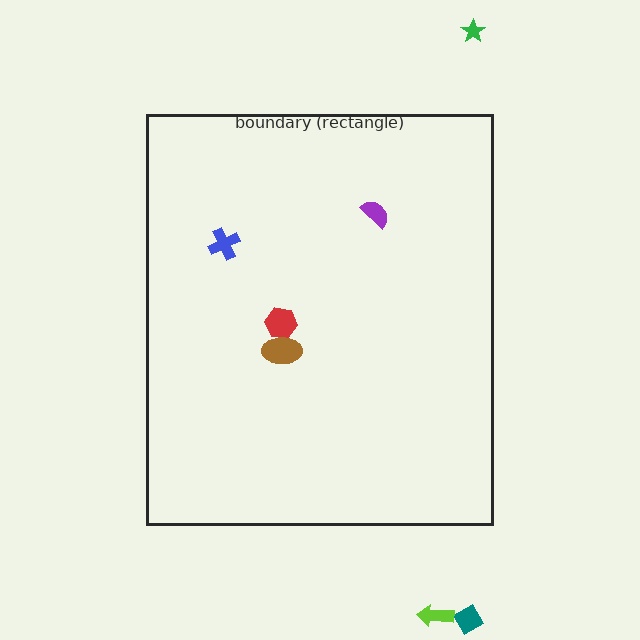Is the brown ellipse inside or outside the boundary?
Inside.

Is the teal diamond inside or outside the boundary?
Outside.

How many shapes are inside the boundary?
4 inside, 3 outside.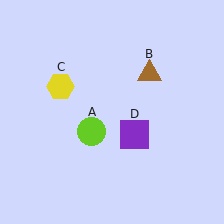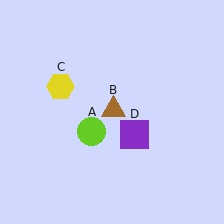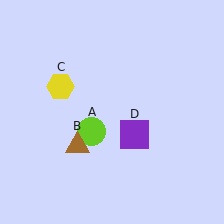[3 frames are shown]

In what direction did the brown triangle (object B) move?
The brown triangle (object B) moved down and to the left.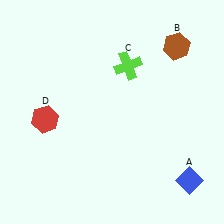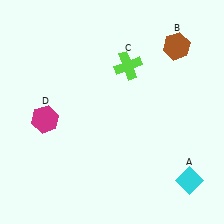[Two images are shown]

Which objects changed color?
A changed from blue to cyan. D changed from red to magenta.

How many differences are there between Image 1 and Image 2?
There are 2 differences between the two images.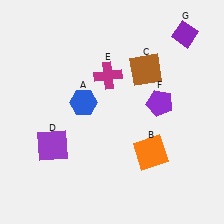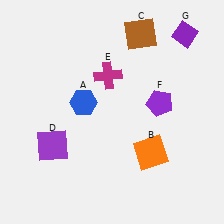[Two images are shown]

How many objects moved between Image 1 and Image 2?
1 object moved between the two images.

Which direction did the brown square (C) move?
The brown square (C) moved up.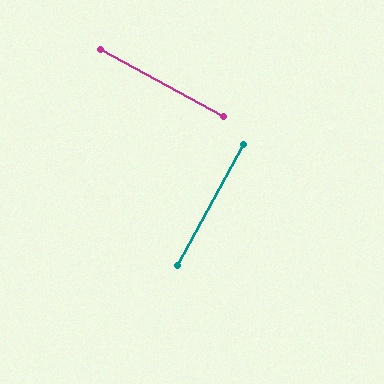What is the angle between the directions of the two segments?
Approximately 90 degrees.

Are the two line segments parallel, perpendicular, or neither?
Perpendicular — they meet at approximately 90°.